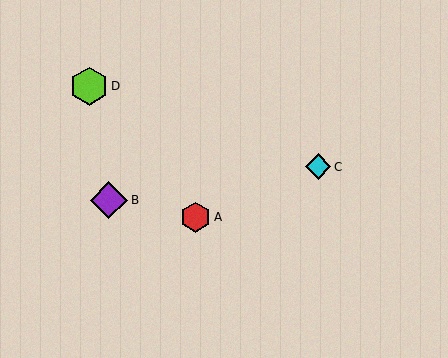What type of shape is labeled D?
Shape D is a lime hexagon.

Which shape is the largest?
The lime hexagon (labeled D) is the largest.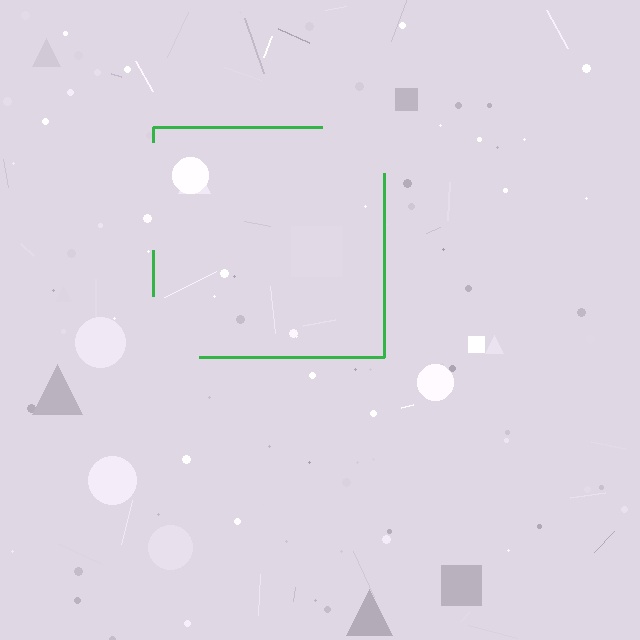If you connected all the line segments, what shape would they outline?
They would outline a square.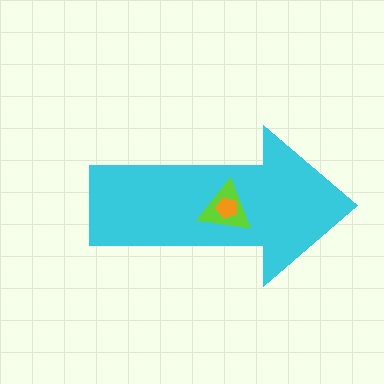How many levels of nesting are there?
3.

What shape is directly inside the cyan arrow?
The lime triangle.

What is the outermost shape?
The cyan arrow.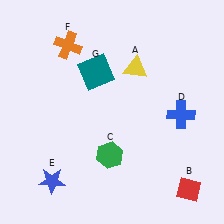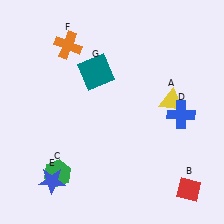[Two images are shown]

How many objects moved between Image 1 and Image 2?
2 objects moved between the two images.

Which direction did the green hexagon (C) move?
The green hexagon (C) moved left.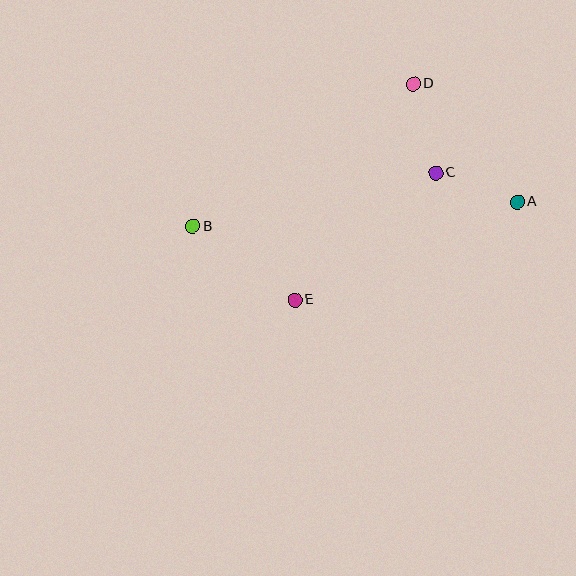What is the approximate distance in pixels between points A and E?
The distance between A and E is approximately 243 pixels.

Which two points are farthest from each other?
Points A and B are farthest from each other.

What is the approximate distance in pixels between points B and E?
The distance between B and E is approximately 126 pixels.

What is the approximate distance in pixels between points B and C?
The distance between B and C is approximately 249 pixels.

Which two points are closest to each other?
Points A and C are closest to each other.